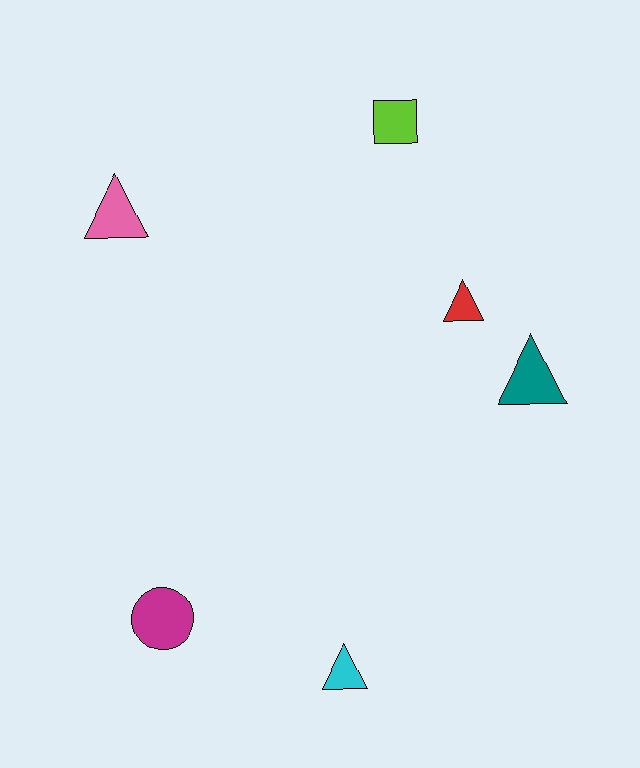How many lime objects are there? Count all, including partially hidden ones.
There is 1 lime object.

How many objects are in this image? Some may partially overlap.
There are 6 objects.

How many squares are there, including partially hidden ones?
There is 1 square.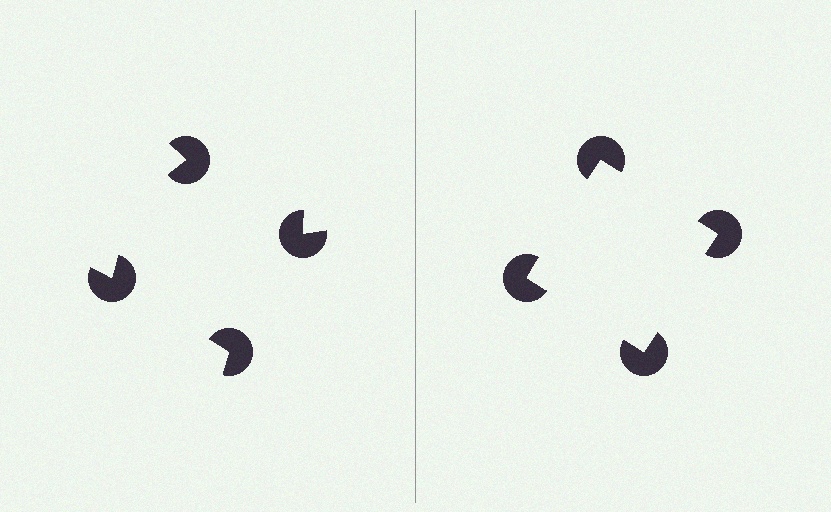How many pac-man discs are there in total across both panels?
8 — 4 on each side.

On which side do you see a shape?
An illusory square appears on the right side. On the left side the wedge cuts are rotated, so no coherent shape forms.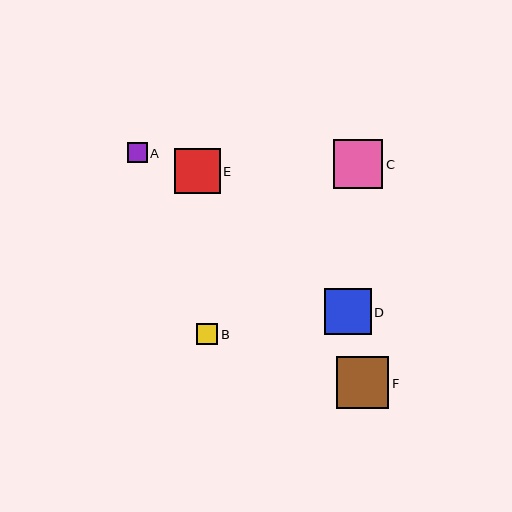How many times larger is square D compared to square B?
Square D is approximately 2.2 times the size of square B.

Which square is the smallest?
Square A is the smallest with a size of approximately 20 pixels.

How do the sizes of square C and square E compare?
Square C and square E are approximately the same size.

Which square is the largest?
Square F is the largest with a size of approximately 52 pixels.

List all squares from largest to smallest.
From largest to smallest: F, C, D, E, B, A.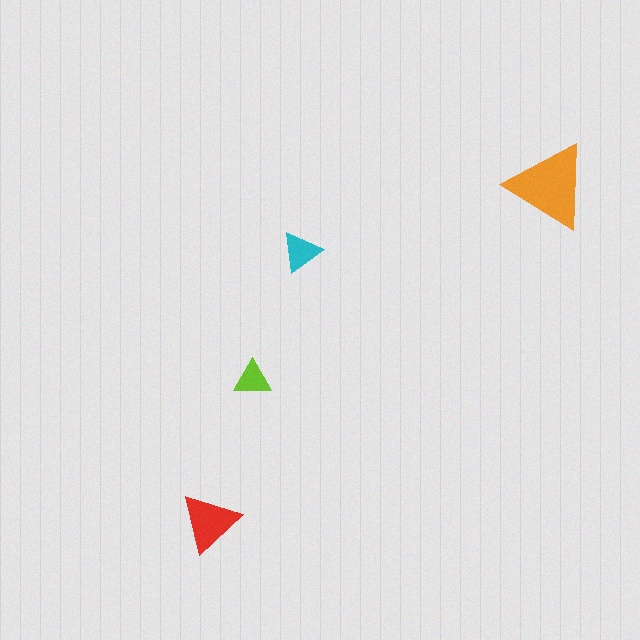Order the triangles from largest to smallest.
the orange one, the red one, the cyan one, the lime one.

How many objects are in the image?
There are 4 objects in the image.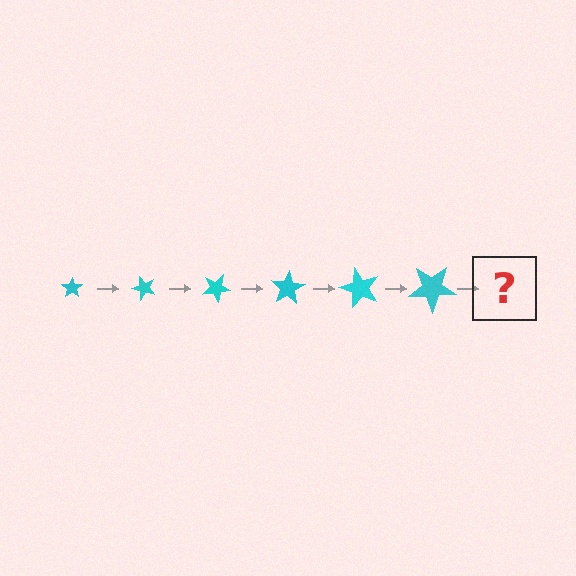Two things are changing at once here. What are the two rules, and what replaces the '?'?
The two rules are that the star grows larger each step and it rotates 50 degrees each step. The '?' should be a star, larger than the previous one and rotated 300 degrees from the start.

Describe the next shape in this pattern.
It should be a star, larger than the previous one and rotated 300 degrees from the start.